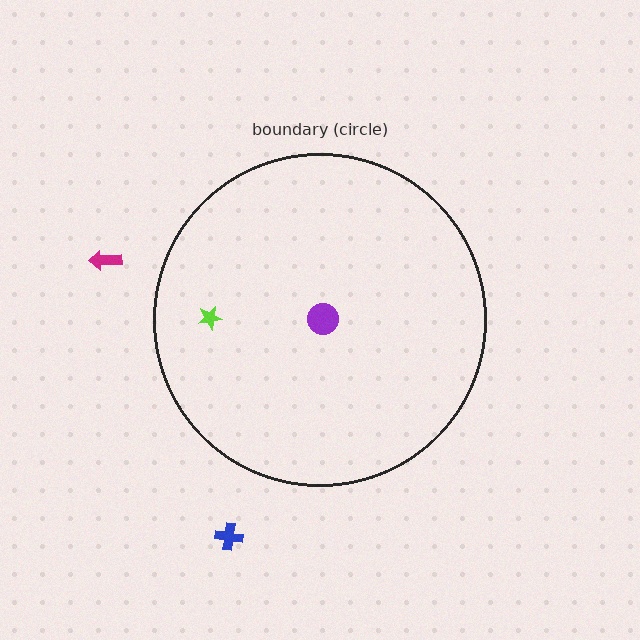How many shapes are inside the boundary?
2 inside, 2 outside.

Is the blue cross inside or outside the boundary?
Outside.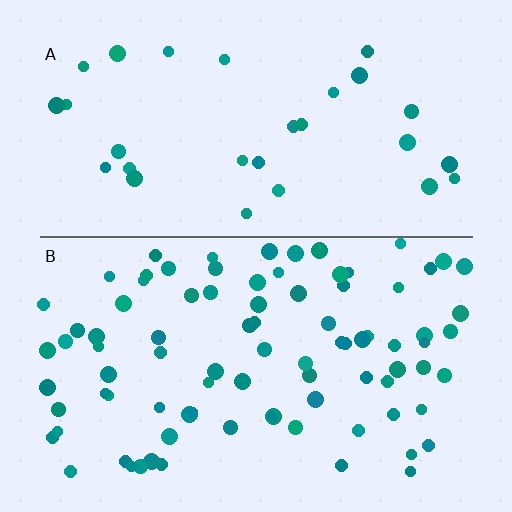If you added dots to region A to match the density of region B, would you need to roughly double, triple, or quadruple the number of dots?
Approximately triple.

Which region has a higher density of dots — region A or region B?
B (the bottom).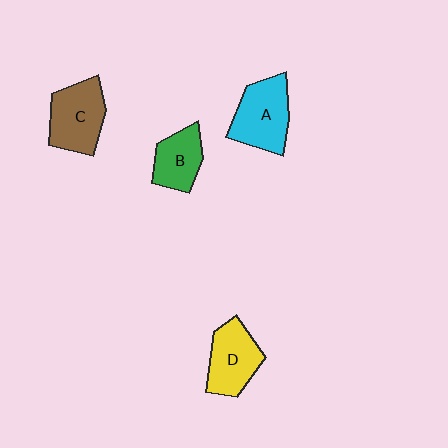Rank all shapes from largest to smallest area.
From largest to smallest: A (cyan), C (brown), D (yellow), B (green).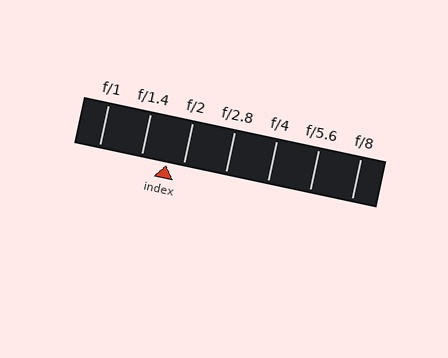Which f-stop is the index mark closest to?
The index mark is closest to f/2.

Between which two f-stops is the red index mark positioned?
The index mark is between f/1.4 and f/2.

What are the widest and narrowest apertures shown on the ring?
The widest aperture shown is f/1 and the narrowest is f/8.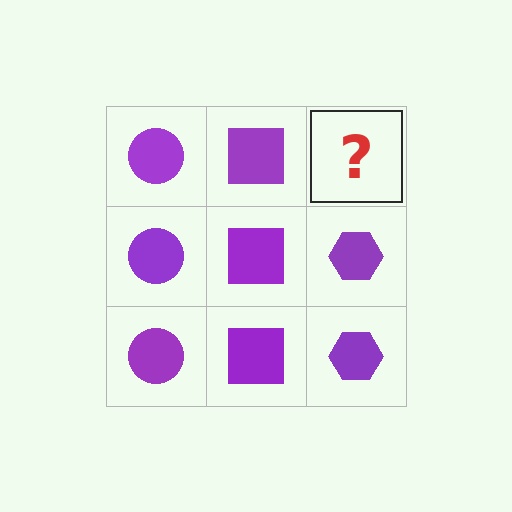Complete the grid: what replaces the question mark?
The question mark should be replaced with a purple hexagon.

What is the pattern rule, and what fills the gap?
The rule is that each column has a consistent shape. The gap should be filled with a purple hexagon.